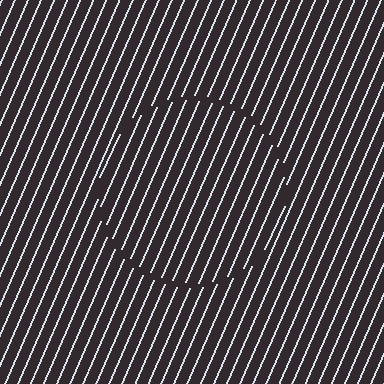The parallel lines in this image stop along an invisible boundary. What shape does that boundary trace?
An illusory circle. The interior of the shape contains the same grating, shifted by half a period — the contour is defined by the phase discontinuity where line-ends from the inner and outer gratings abut.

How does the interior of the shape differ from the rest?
The interior of the shape contains the same grating, shifted by half a period — the contour is defined by the phase discontinuity where line-ends from the inner and outer gratings abut.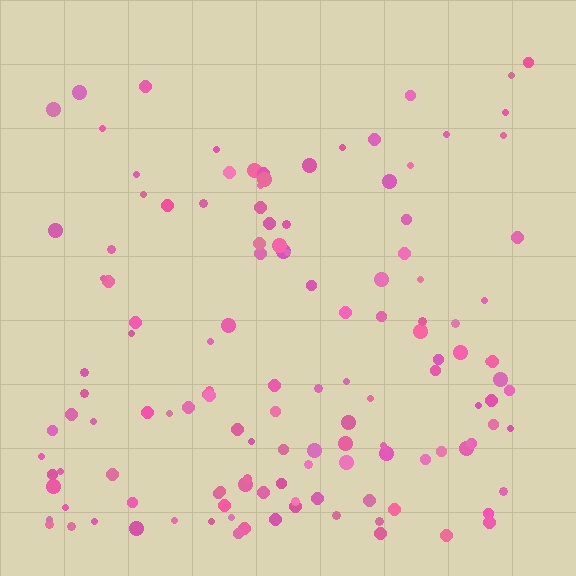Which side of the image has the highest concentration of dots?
The bottom.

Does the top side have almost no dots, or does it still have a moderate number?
Still a moderate number, just noticeably fewer than the bottom.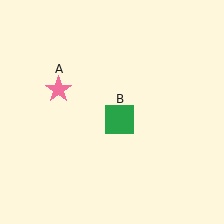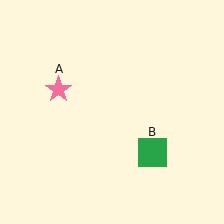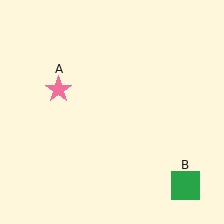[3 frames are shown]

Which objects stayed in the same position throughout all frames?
Pink star (object A) remained stationary.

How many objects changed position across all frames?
1 object changed position: green square (object B).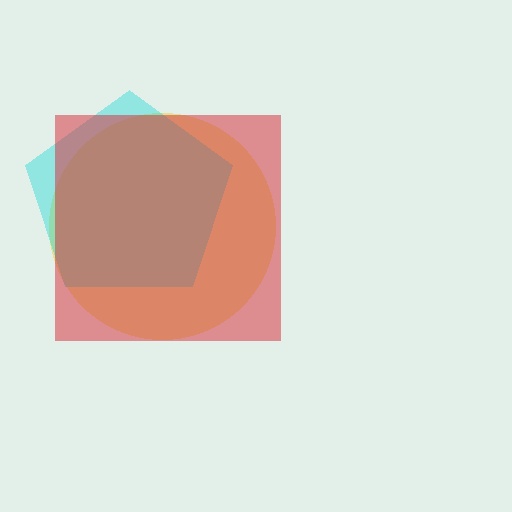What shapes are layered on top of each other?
The layered shapes are: a yellow circle, a cyan pentagon, a red square.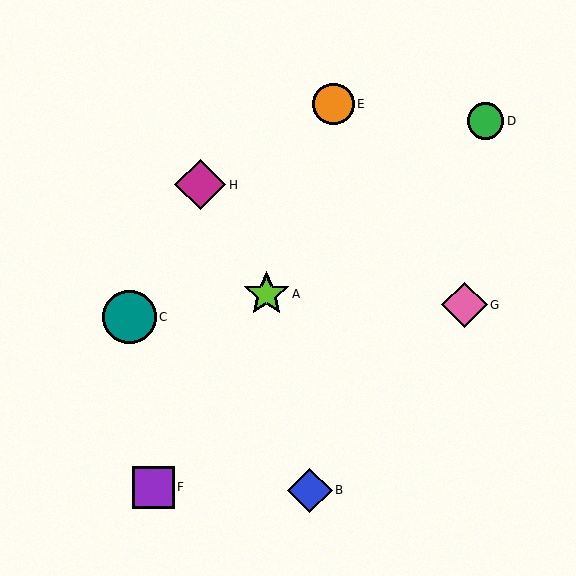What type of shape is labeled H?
Shape H is a magenta diamond.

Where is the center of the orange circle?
The center of the orange circle is at (334, 104).